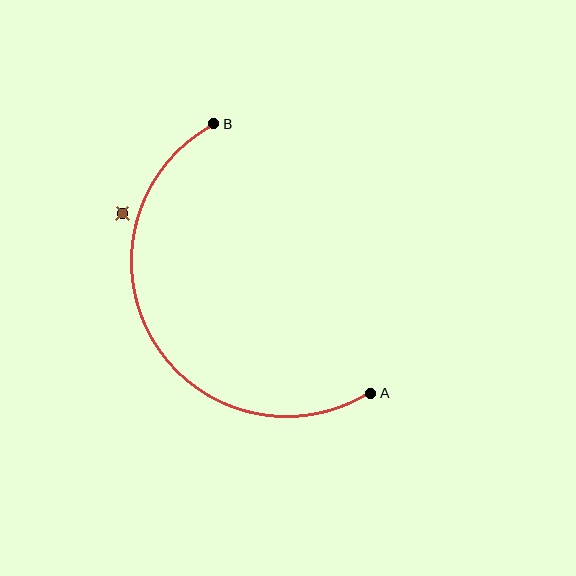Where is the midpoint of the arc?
The arc midpoint is the point on the curve farthest from the straight line joining A and B. It sits to the left of that line.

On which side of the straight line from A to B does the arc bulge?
The arc bulges to the left of the straight line connecting A and B.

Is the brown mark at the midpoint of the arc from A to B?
No — the brown mark does not lie on the arc at all. It sits slightly outside the curve.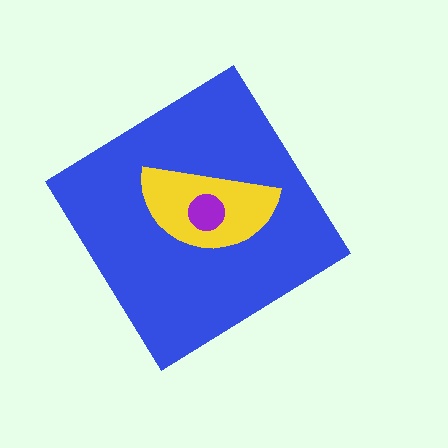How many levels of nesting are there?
3.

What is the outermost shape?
The blue diamond.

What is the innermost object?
The purple circle.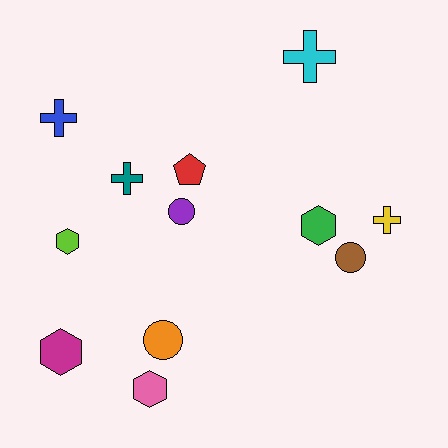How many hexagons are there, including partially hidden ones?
There are 4 hexagons.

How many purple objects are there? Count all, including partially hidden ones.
There is 1 purple object.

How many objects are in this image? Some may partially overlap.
There are 12 objects.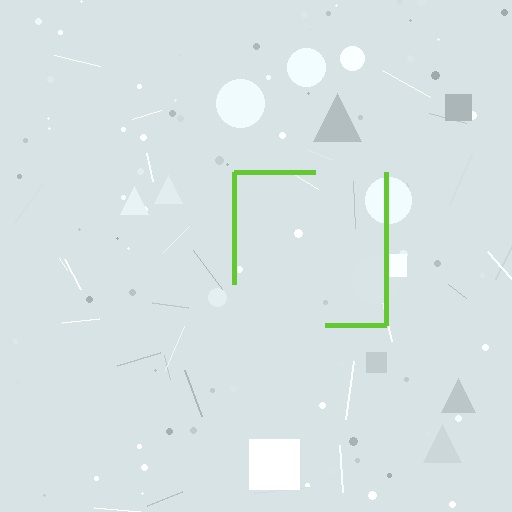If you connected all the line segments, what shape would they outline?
They would outline a square.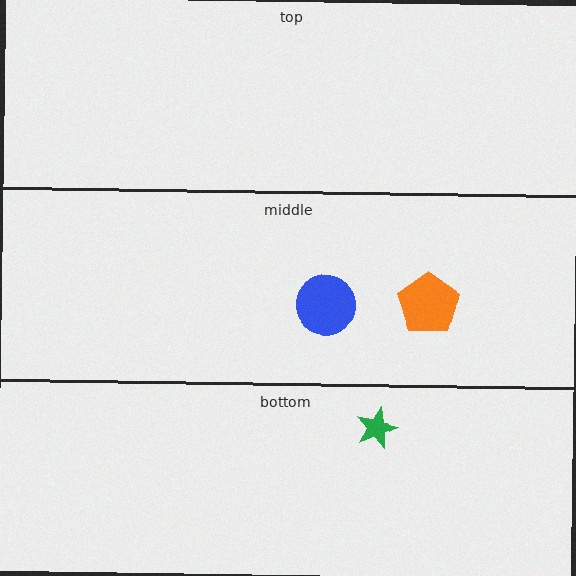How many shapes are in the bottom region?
1.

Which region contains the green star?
The bottom region.